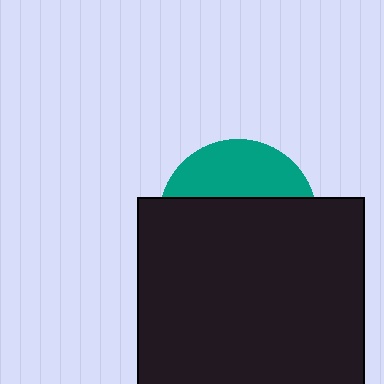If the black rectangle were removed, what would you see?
You would see the complete teal circle.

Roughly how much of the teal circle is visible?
A small part of it is visible (roughly 34%).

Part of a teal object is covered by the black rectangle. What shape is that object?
It is a circle.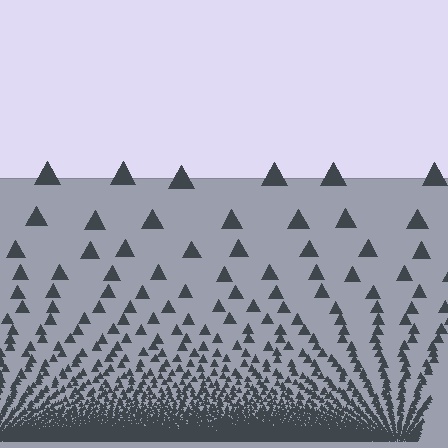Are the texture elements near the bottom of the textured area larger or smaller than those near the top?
Smaller. The gradient is inverted — elements near the bottom are smaller and denser.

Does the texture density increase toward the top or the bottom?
Density increases toward the bottom.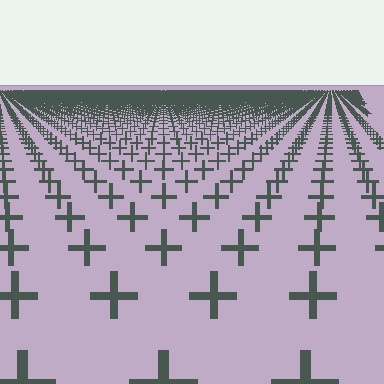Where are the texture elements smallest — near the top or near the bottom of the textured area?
Near the top.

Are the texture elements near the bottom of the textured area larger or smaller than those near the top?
Larger. Near the bottom, elements are closer to the viewer and appear at a bigger on-screen size.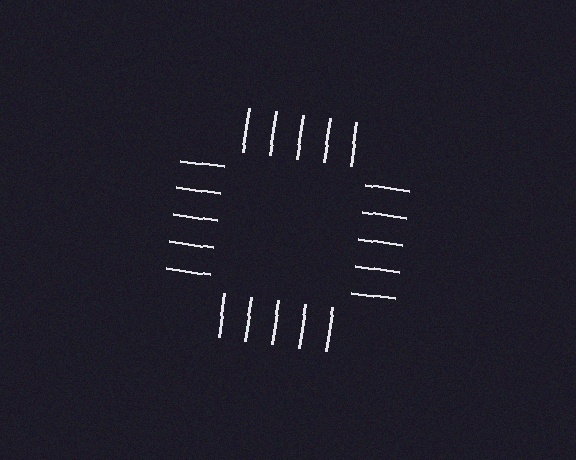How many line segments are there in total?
20 — 5 along each of the 4 edges.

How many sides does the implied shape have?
4 sides — the line-ends trace a square.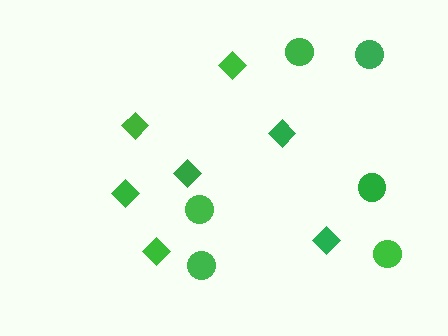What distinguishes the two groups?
There are 2 groups: one group of diamonds (7) and one group of circles (6).